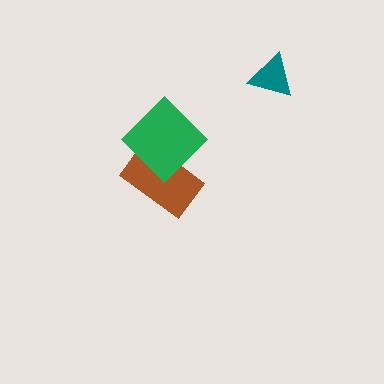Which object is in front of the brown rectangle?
The green diamond is in front of the brown rectangle.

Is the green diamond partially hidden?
No, no other shape covers it.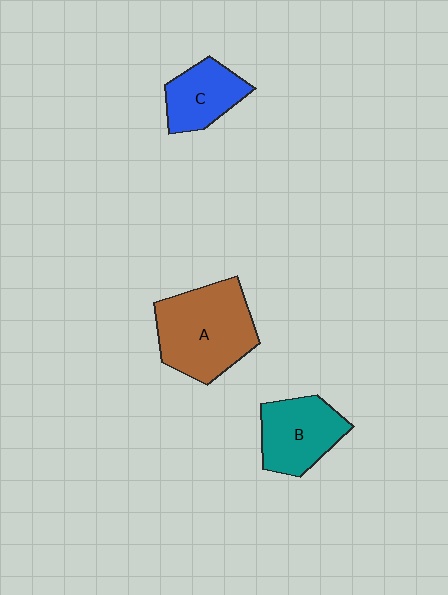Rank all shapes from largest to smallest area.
From largest to smallest: A (brown), B (teal), C (blue).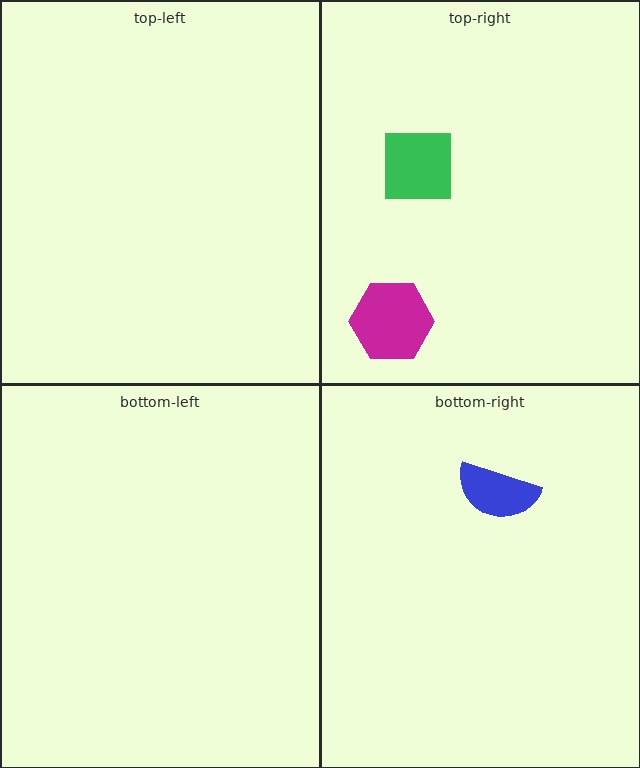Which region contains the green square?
The top-right region.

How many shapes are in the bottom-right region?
1.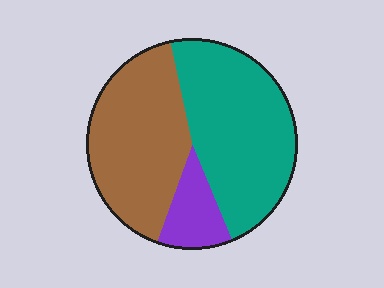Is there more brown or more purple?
Brown.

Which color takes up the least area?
Purple, at roughly 10%.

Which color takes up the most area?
Teal, at roughly 45%.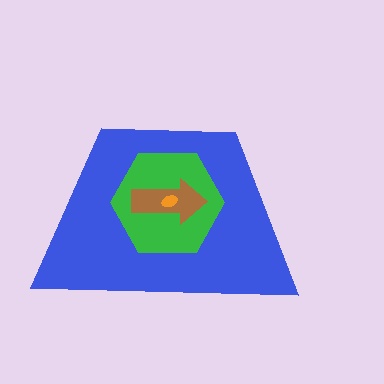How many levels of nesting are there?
4.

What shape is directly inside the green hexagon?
The brown arrow.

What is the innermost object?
The orange ellipse.